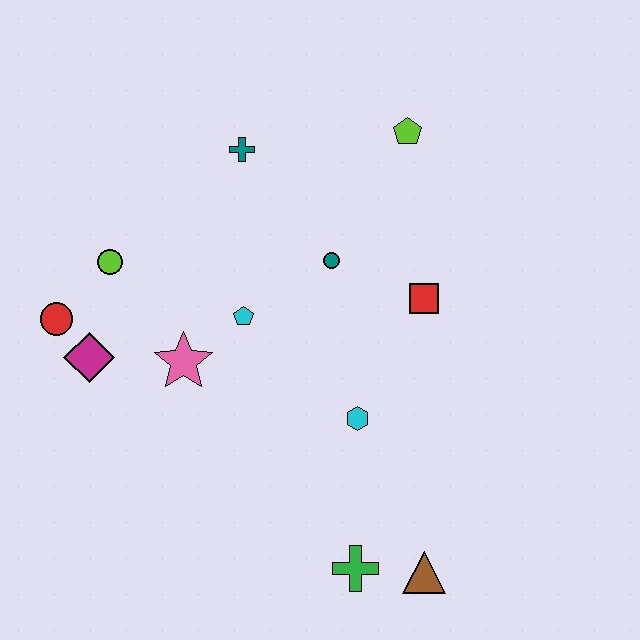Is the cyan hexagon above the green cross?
Yes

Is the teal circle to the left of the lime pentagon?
Yes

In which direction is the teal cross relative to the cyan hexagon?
The teal cross is above the cyan hexagon.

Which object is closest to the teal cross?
The teal circle is closest to the teal cross.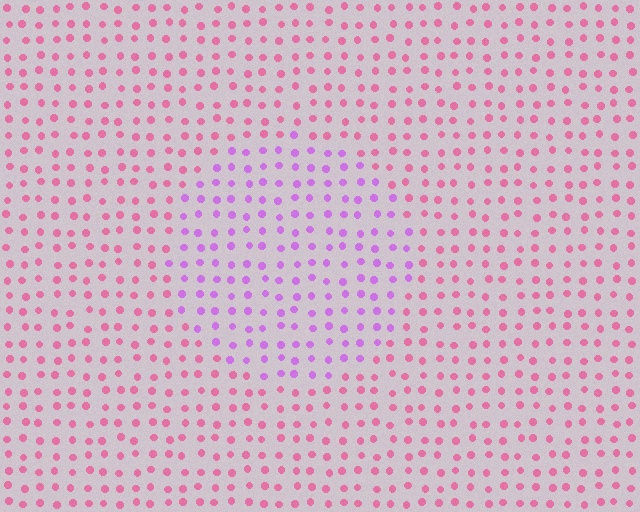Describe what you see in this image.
The image is filled with small pink elements in a uniform arrangement. A circle-shaped region is visible where the elements are tinted to a slightly different hue, forming a subtle color boundary.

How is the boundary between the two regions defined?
The boundary is defined purely by a slight shift in hue (about 45 degrees). Spacing, size, and orientation are identical on both sides.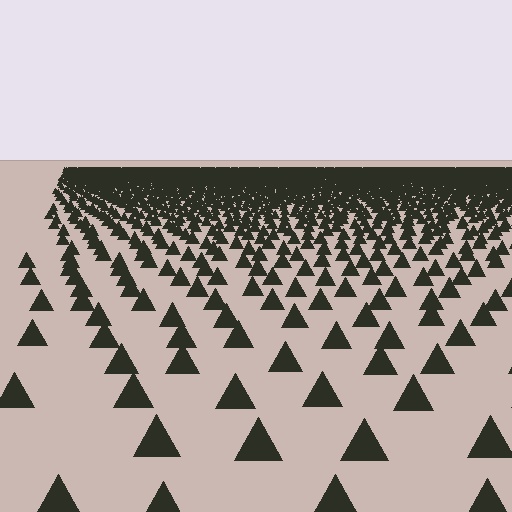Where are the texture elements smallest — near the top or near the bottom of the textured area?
Near the top.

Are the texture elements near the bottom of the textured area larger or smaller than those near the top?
Larger. Near the bottom, elements are closer to the viewer and appear at a bigger on-screen size.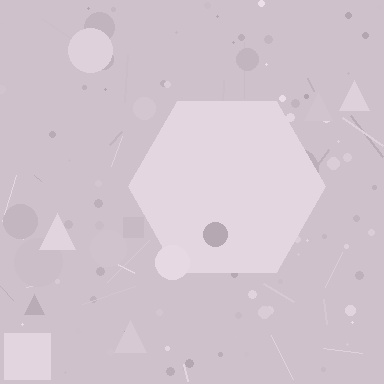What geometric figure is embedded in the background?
A hexagon is embedded in the background.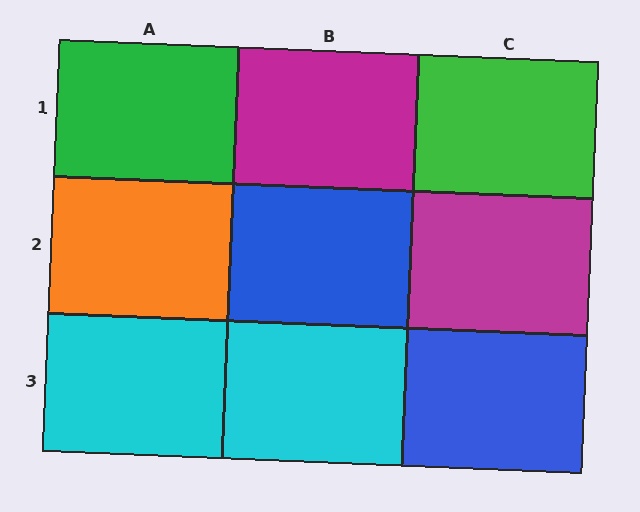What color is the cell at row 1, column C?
Green.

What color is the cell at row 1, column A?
Green.